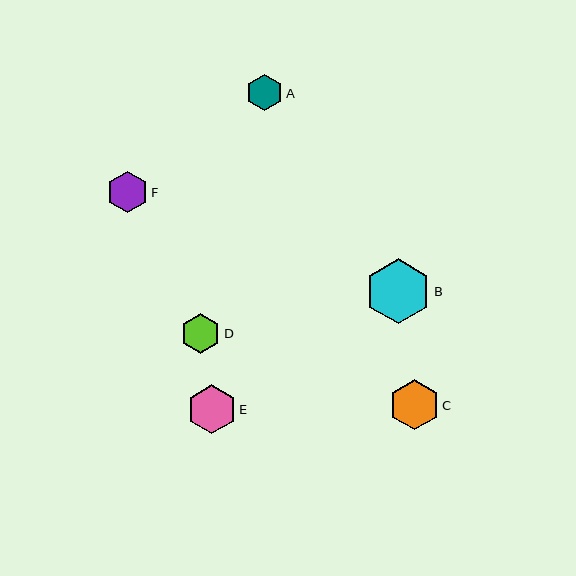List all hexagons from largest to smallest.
From largest to smallest: B, C, E, F, D, A.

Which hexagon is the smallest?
Hexagon A is the smallest with a size of approximately 37 pixels.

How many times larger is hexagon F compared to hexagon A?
Hexagon F is approximately 1.1 times the size of hexagon A.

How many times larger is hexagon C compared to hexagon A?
Hexagon C is approximately 1.4 times the size of hexagon A.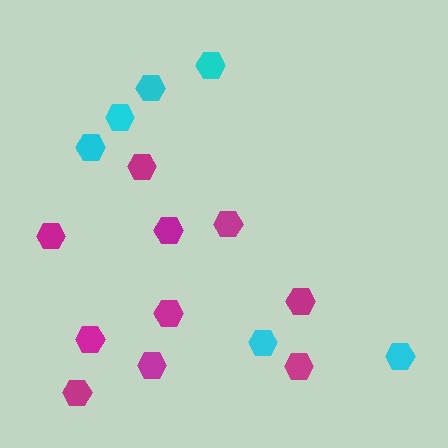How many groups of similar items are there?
There are 2 groups: one group of magenta hexagons (10) and one group of cyan hexagons (6).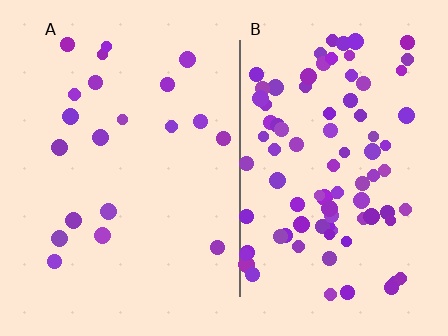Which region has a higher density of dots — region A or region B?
B (the right).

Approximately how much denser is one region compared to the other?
Approximately 4.4× — region B over region A.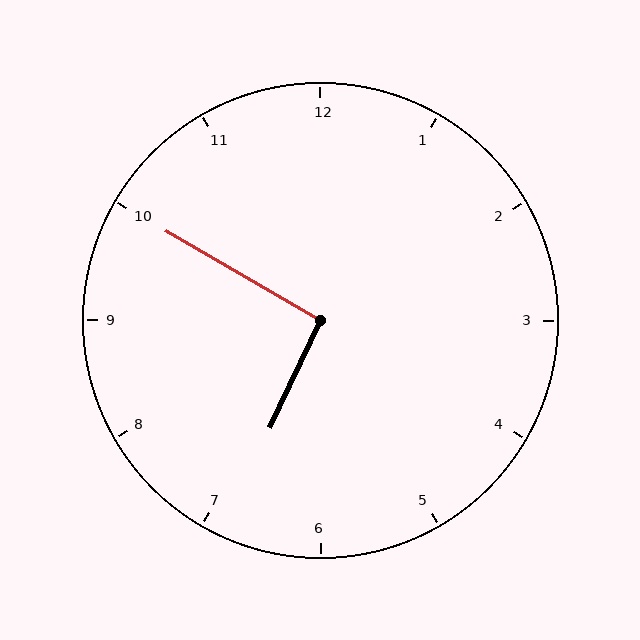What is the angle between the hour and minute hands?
Approximately 95 degrees.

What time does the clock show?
6:50.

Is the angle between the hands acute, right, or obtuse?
It is right.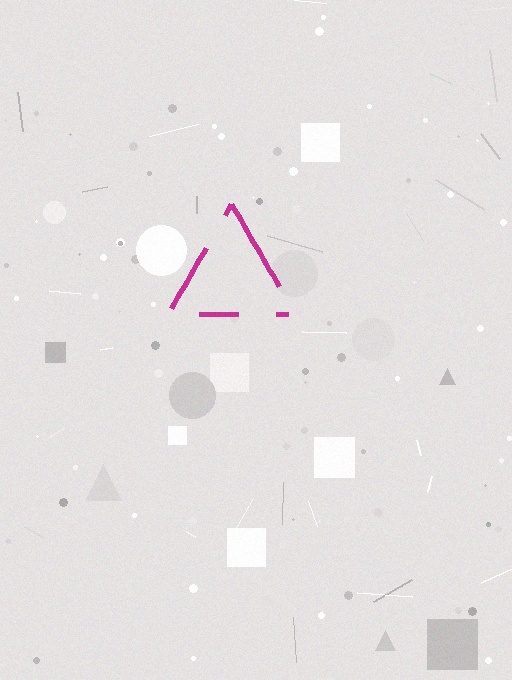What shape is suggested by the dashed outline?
The dashed outline suggests a triangle.